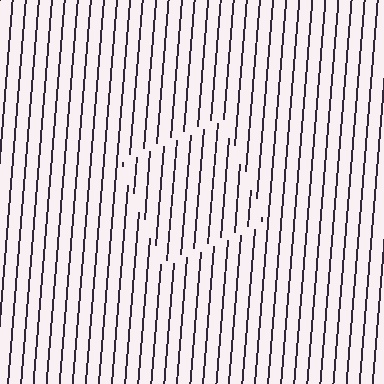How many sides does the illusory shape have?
4 sides — the line-ends trace a square.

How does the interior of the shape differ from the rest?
The interior of the shape contains the same grating, shifted by half a period — the contour is defined by the phase discontinuity where line-ends from the inner and outer gratings abut.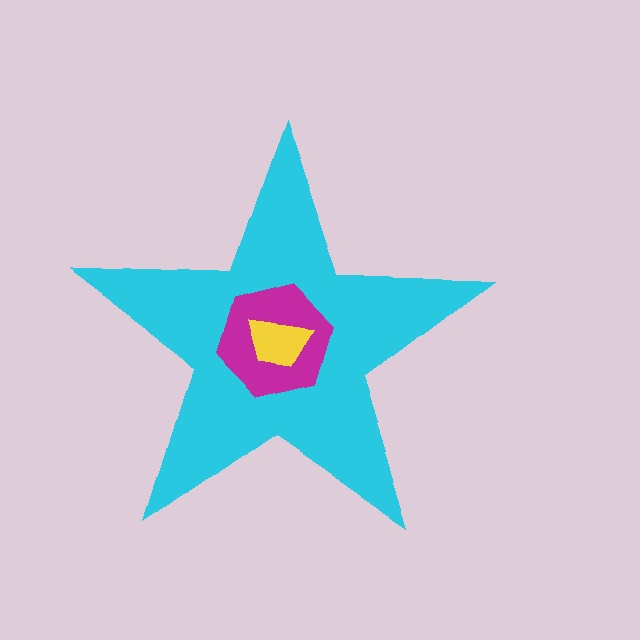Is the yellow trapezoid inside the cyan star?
Yes.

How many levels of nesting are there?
3.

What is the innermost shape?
The yellow trapezoid.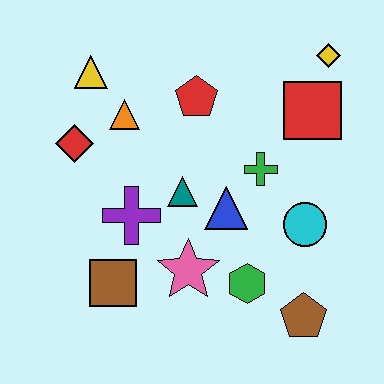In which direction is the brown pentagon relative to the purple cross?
The brown pentagon is to the right of the purple cross.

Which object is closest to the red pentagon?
The orange triangle is closest to the red pentagon.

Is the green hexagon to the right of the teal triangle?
Yes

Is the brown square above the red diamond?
No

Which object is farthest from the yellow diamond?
The brown square is farthest from the yellow diamond.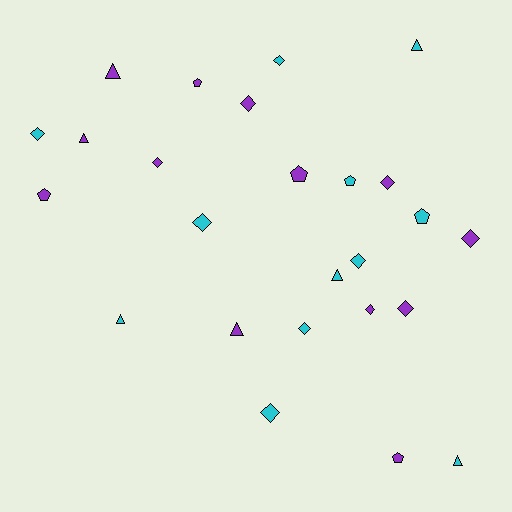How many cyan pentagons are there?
There are 2 cyan pentagons.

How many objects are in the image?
There are 25 objects.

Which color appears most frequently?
Purple, with 13 objects.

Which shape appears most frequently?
Diamond, with 12 objects.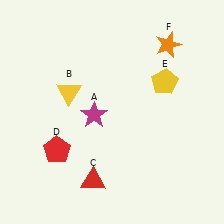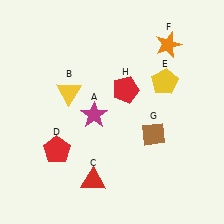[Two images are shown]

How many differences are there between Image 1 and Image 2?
There are 2 differences between the two images.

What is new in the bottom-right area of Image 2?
A brown diamond (G) was added in the bottom-right area of Image 2.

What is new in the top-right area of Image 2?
A red pentagon (H) was added in the top-right area of Image 2.